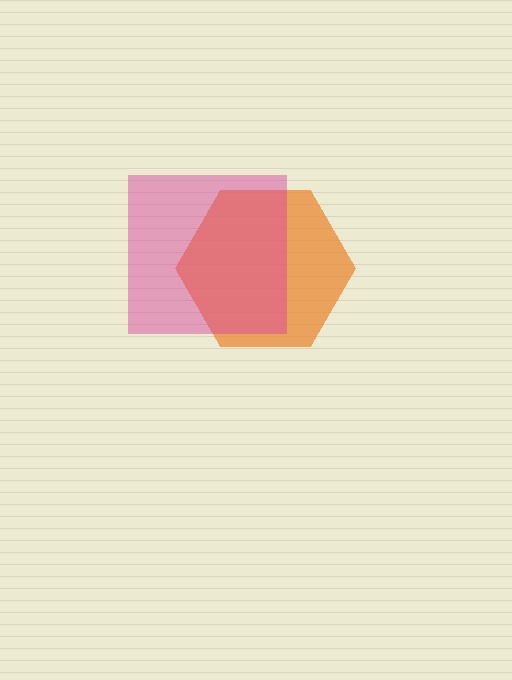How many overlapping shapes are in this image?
There are 2 overlapping shapes in the image.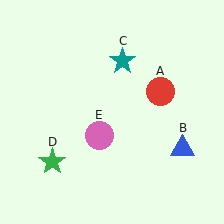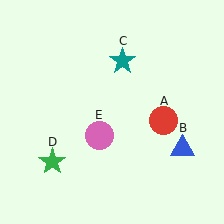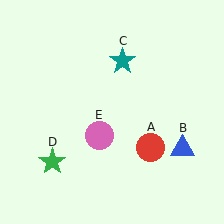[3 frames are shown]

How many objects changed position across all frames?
1 object changed position: red circle (object A).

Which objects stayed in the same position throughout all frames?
Blue triangle (object B) and teal star (object C) and green star (object D) and pink circle (object E) remained stationary.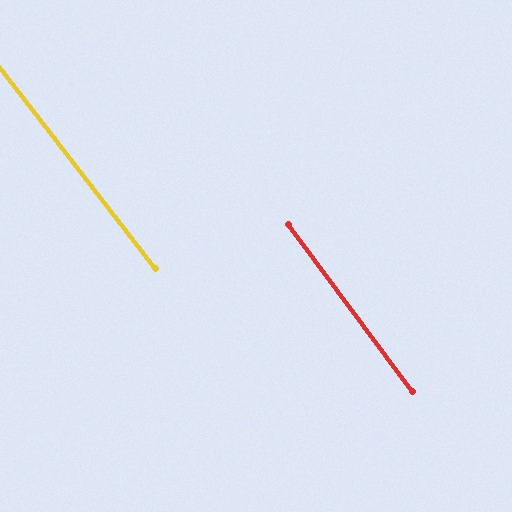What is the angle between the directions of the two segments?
Approximately 1 degree.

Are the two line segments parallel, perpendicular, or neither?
Parallel — their directions differ by only 1.3°.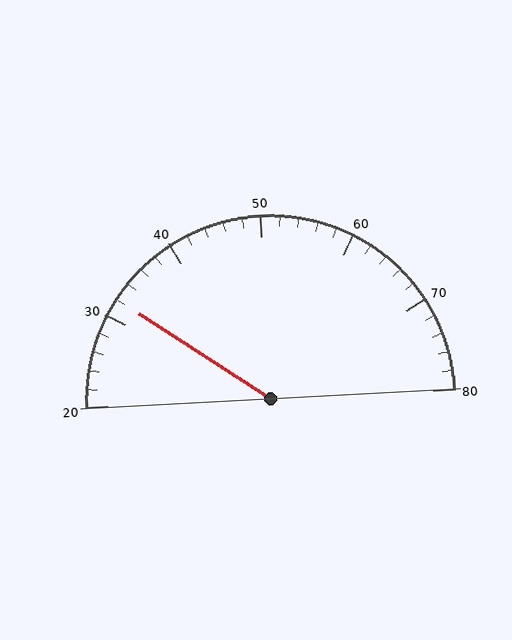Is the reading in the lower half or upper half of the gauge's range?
The reading is in the lower half of the range (20 to 80).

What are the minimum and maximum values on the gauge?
The gauge ranges from 20 to 80.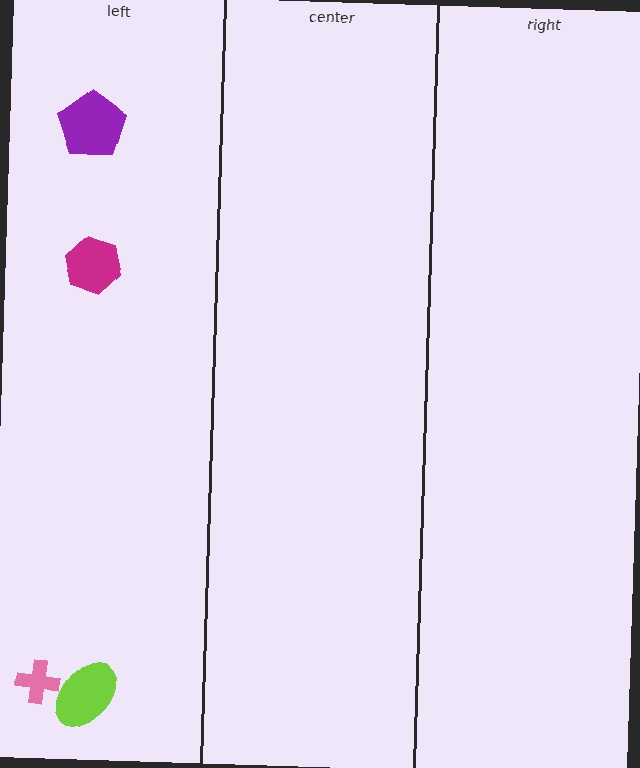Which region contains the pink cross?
The left region.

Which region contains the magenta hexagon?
The left region.